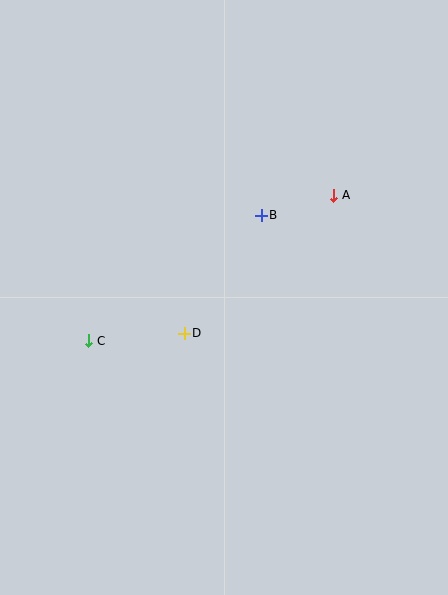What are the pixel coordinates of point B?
Point B is at (261, 215).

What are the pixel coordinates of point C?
Point C is at (89, 341).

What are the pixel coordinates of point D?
Point D is at (184, 333).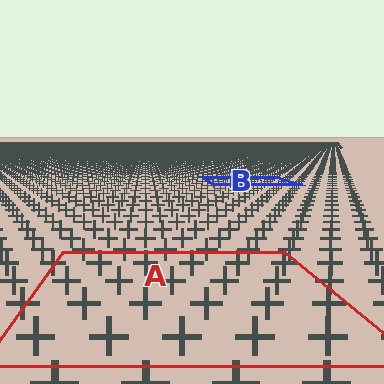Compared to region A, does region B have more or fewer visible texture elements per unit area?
Region B has more texture elements per unit area — they are packed more densely because it is farther away.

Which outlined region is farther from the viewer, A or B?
Region B is farther from the viewer — the texture elements inside it appear smaller and more densely packed.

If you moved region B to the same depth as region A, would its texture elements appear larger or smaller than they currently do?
They would appear larger. At a closer depth, the same texture elements are projected at a bigger on-screen size.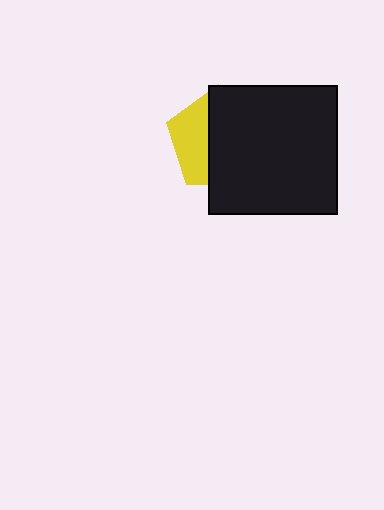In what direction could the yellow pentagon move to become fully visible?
The yellow pentagon could move left. That would shift it out from behind the black square entirely.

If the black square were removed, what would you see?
You would see the complete yellow pentagon.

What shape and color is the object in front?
The object in front is a black square.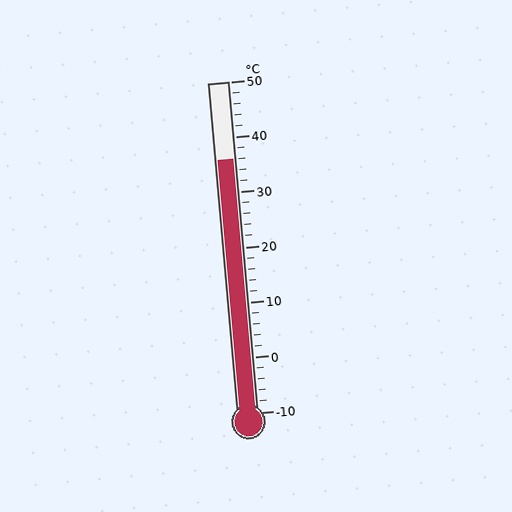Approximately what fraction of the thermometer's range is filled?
The thermometer is filled to approximately 75% of its range.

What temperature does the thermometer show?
The thermometer shows approximately 36°C.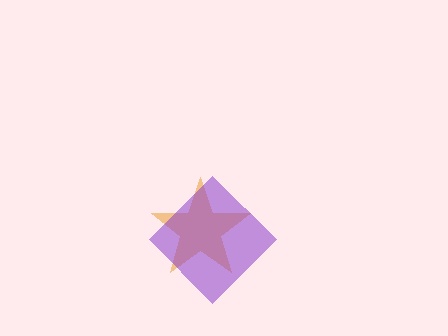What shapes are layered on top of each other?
The layered shapes are: an orange star, a purple diamond.